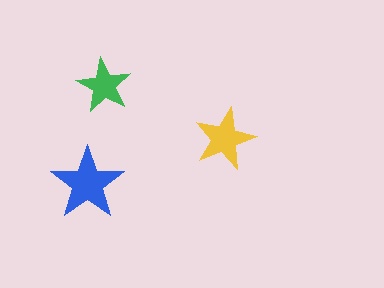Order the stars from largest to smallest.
the blue one, the yellow one, the green one.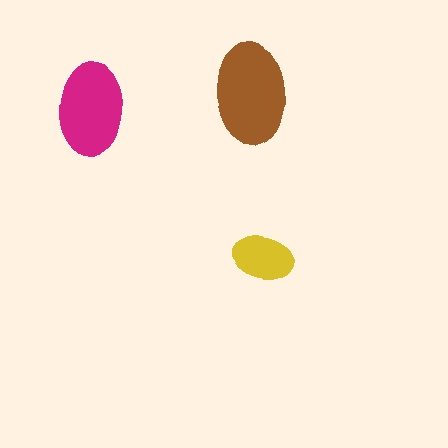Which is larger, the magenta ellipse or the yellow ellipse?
The magenta one.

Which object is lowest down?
The yellow ellipse is bottommost.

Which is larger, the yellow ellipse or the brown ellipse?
The brown one.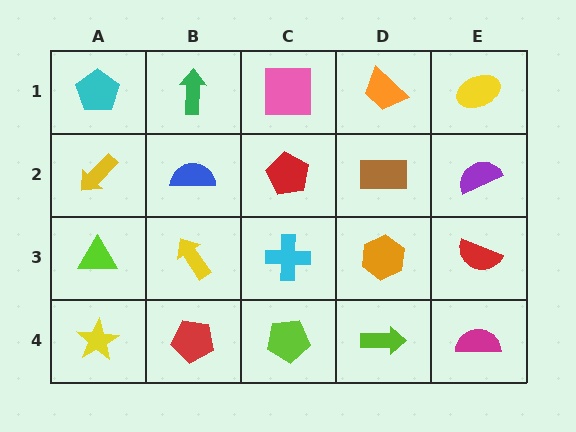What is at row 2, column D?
A brown rectangle.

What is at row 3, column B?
A yellow arrow.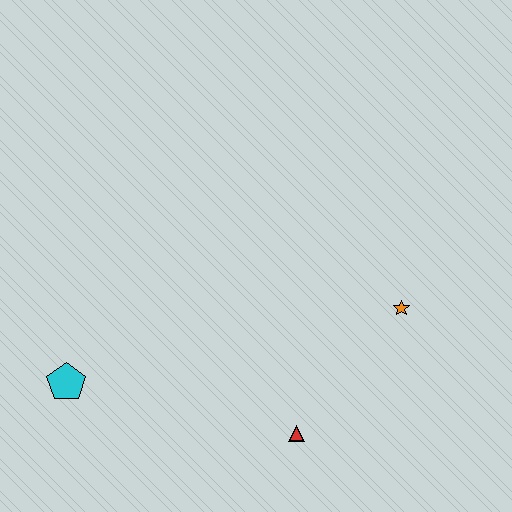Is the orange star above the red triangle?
Yes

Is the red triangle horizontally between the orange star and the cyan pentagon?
Yes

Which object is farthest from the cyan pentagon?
The orange star is farthest from the cyan pentagon.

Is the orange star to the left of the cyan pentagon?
No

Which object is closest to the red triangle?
The orange star is closest to the red triangle.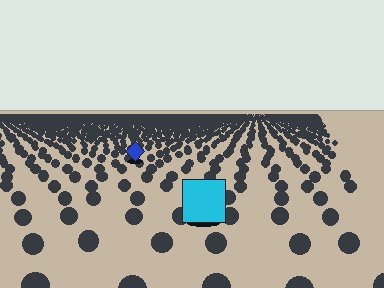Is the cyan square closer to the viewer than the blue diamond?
Yes. The cyan square is closer — you can tell from the texture gradient: the ground texture is coarser near it.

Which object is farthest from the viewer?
The blue diamond is farthest from the viewer. It appears smaller and the ground texture around it is denser.